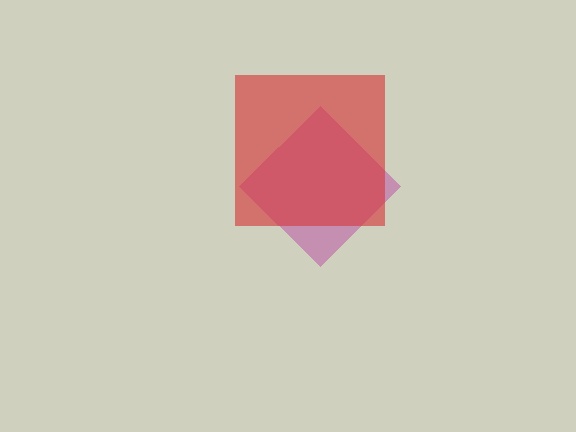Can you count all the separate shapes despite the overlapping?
Yes, there are 2 separate shapes.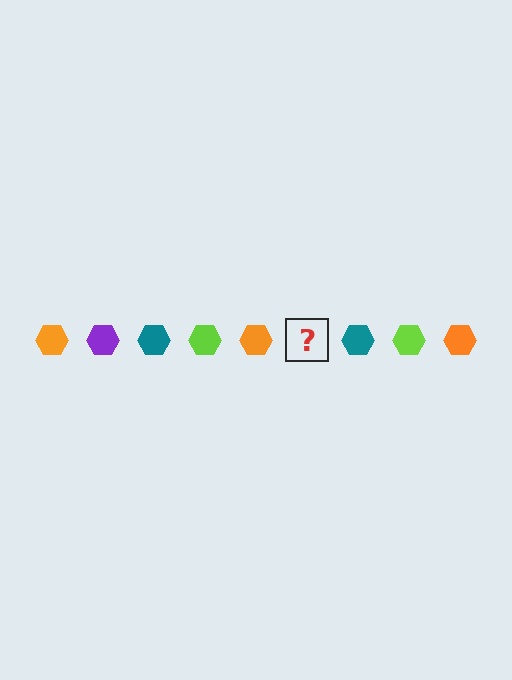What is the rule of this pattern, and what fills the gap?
The rule is that the pattern cycles through orange, purple, teal, lime hexagons. The gap should be filled with a purple hexagon.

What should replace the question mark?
The question mark should be replaced with a purple hexagon.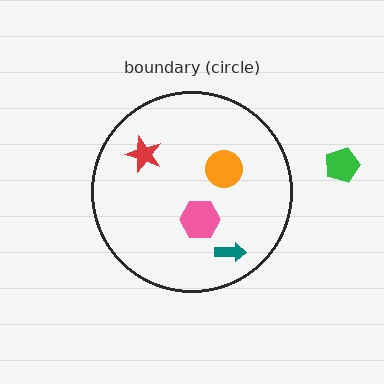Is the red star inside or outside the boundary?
Inside.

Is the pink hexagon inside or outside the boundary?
Inside.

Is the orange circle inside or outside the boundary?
Inside.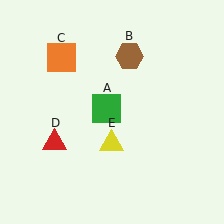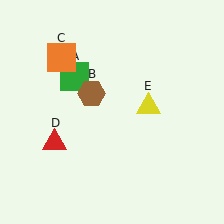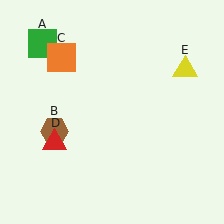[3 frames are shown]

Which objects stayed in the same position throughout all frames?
Orange square (object C) and red triangle (object D) remained stationary.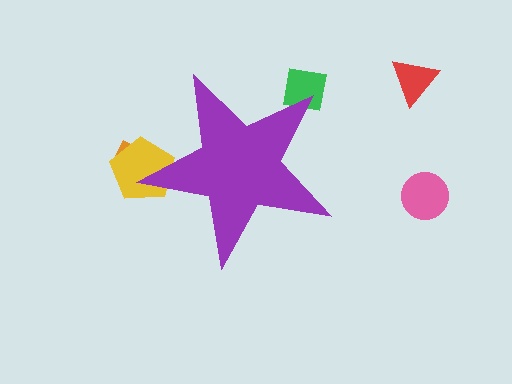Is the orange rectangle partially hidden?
Yes, the orange rectangle is partially hidden behind the purple star.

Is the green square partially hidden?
Yes, the green square is partially hidden behind the purple star.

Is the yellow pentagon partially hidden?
Yes, the yellow pentagon is partially hidden behind the purple star.